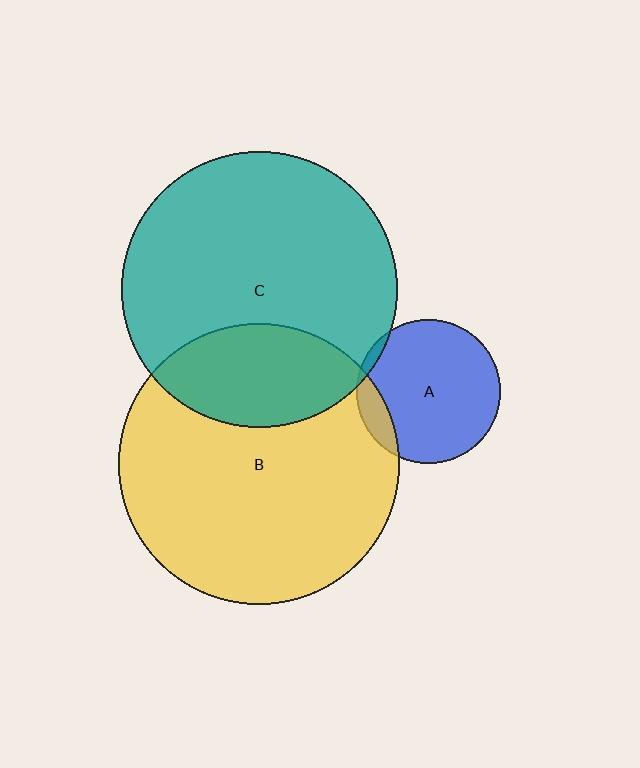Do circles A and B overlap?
Yes.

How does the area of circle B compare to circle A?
Approximately 3.8 times.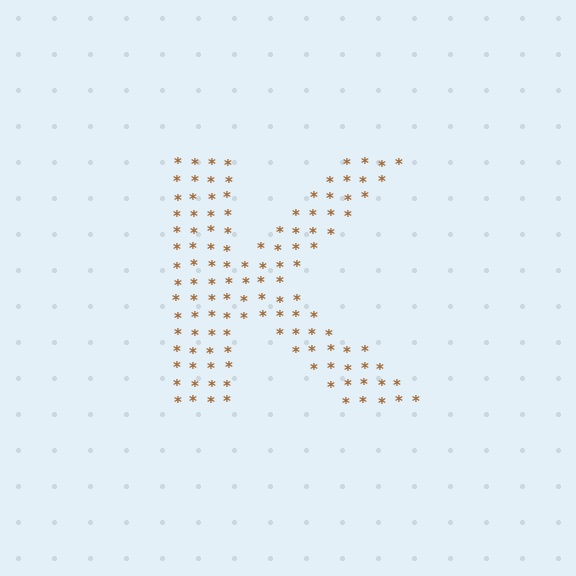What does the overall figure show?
The overall figure shows the letter K.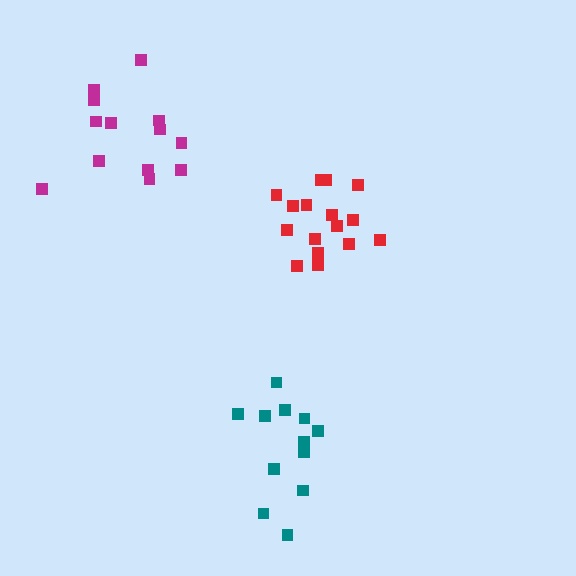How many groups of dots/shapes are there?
There are 3 groups.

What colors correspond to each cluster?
The clusters are colored: teal, red, magenta.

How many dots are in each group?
Group 1: 12 dots, Group 2: 16 dots, Group 3: 13 dots (41 total).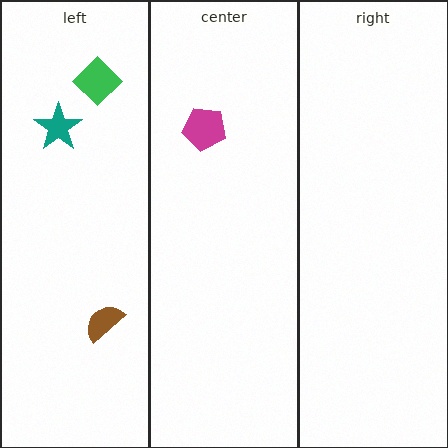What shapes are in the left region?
The green diamond, the brown semicircle, the teal star.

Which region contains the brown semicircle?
The left region.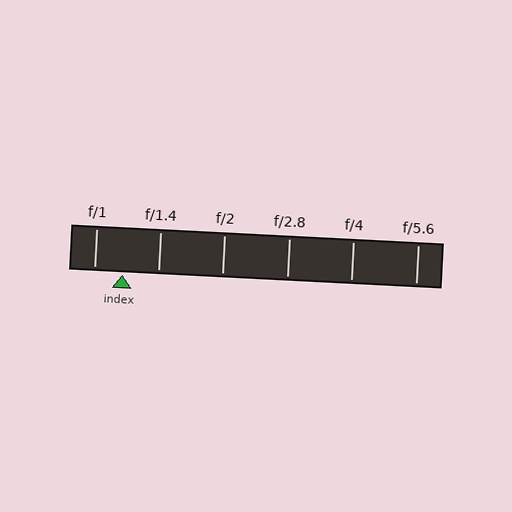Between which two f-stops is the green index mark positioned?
The index mark is between f/1 and f/1.4.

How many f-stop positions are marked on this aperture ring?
There are 6 f-stop positions marked.